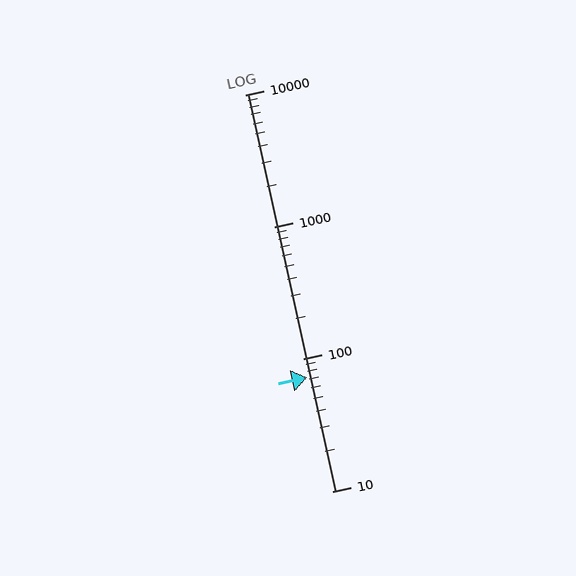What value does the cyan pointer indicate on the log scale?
The pointer indicates approximately 73.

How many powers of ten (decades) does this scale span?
The scale spans 3 decades, from 10 to 10000.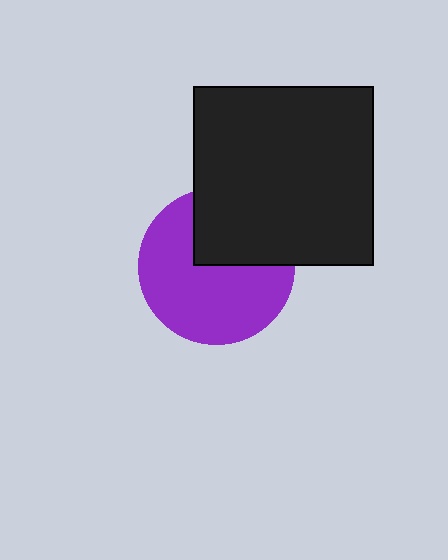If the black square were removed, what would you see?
You would see the complete purple circle.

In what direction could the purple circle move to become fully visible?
The purple circle could move down. That would shift it out from behind the black square entirely.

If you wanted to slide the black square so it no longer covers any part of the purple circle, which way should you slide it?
Slide it up — that is the most direct way to separate the two shapes.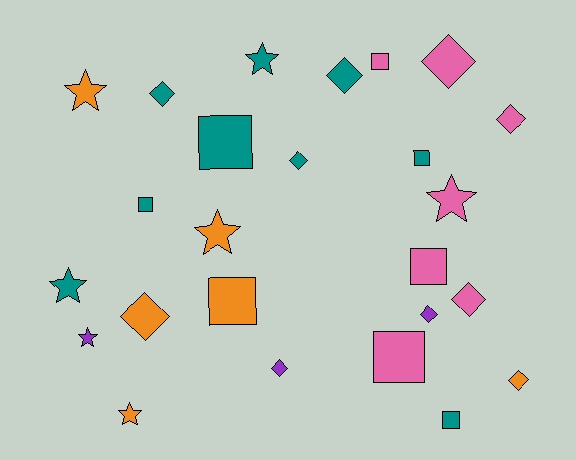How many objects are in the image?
There are 25 objects.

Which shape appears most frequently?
Diamond, with 10 objects.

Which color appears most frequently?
Teal, with 9 objects.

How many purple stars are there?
There is 1 purple star.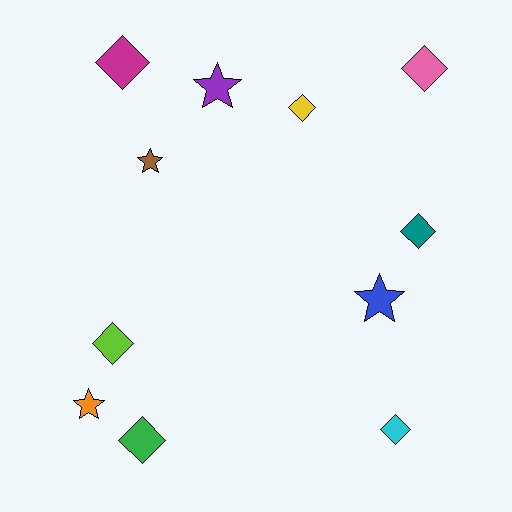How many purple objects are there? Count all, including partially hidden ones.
There is 1 purple object.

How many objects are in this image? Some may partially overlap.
There are 11 objects.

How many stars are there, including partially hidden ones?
There are 4 stars.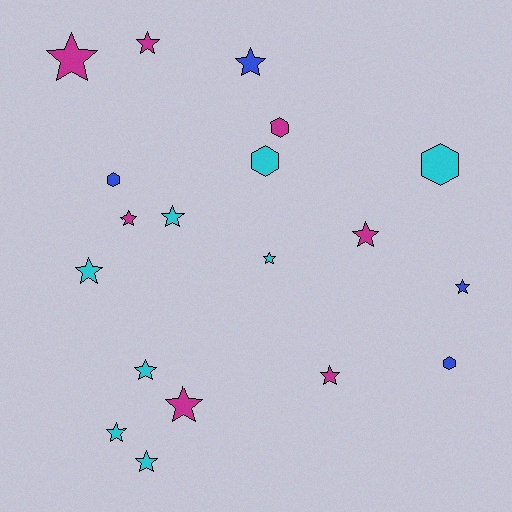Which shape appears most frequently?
Star, with 14 objects.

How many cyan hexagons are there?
There are 2 cyan hexagons.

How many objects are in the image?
There are 19 objects.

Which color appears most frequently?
Cyan, with 8 objects.